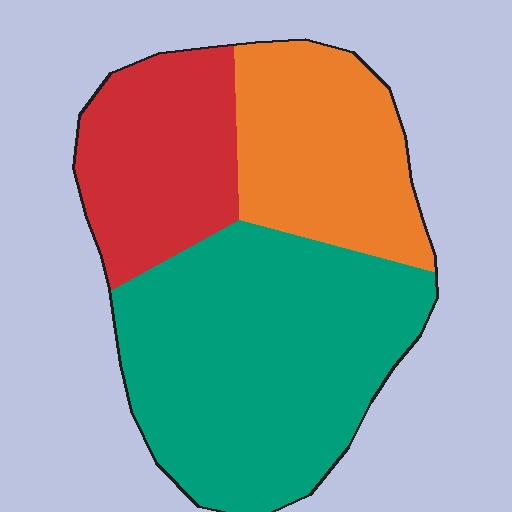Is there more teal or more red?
Teal.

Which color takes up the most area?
Teal, at roughly 50%.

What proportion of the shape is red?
Red covers 24% of the shape.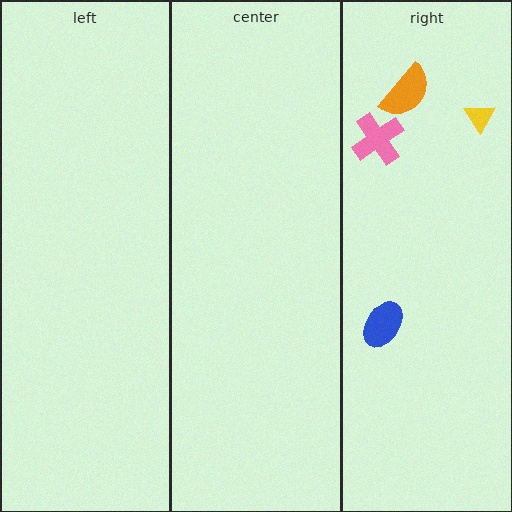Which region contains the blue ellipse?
The right region.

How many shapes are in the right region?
4.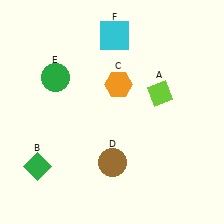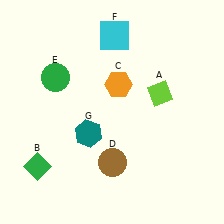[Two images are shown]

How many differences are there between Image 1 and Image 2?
There is 1 difference between the two images.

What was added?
A teal hexagon (G) was added in Image 2.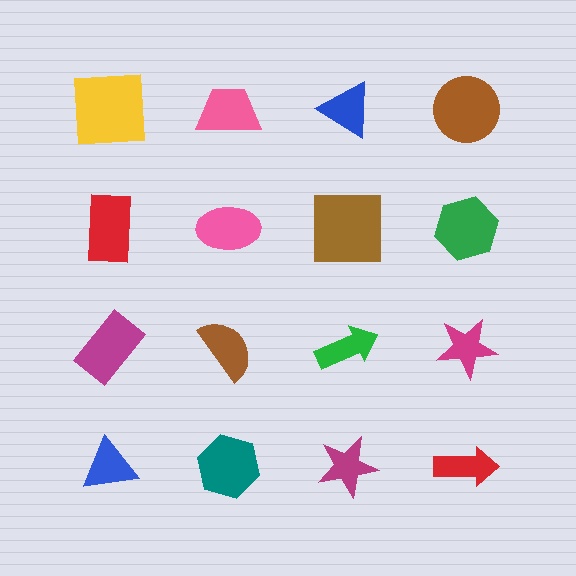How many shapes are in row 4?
4 shapes.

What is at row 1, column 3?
A blue triangle.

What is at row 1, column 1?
A yellow square.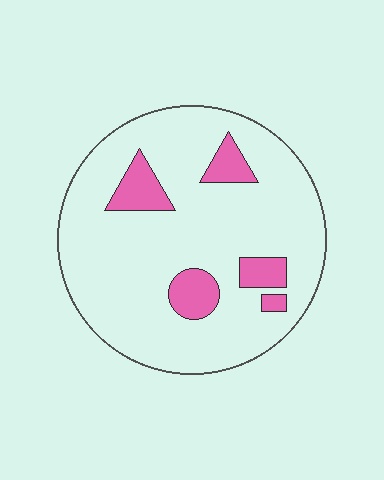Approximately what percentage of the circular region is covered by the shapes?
Approximately 15%.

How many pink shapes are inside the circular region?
5.